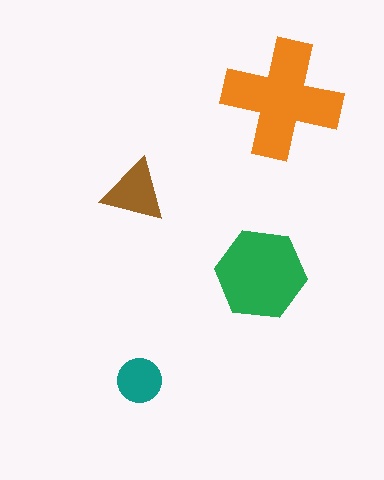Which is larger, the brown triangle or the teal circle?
The brown triangle.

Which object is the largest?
The orange cross.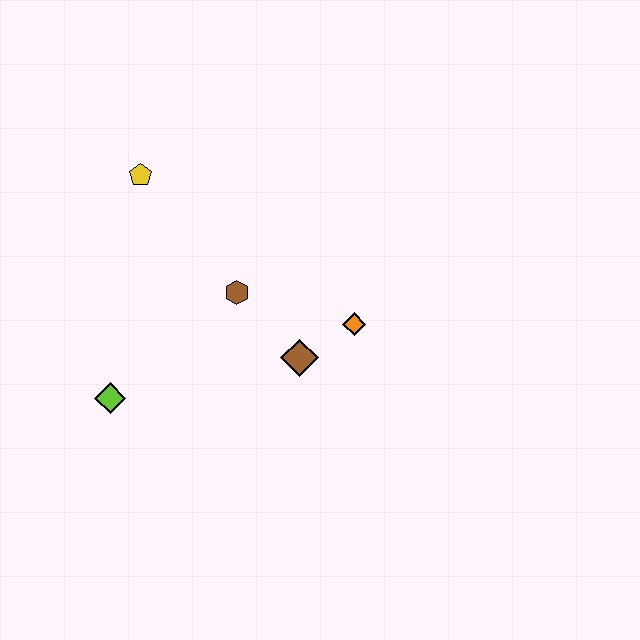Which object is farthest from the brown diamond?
The yellow pentagon is farthest from the brown diamond.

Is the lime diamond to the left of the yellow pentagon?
Yes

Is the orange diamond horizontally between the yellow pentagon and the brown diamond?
No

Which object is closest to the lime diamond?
The brown hexagon is closest to the lime diamond.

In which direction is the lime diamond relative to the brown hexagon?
The lime diamond is to the left of the brown hexagon.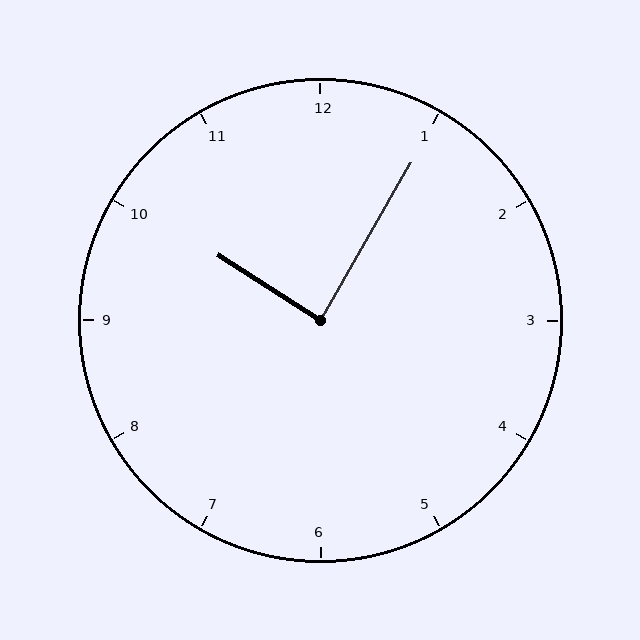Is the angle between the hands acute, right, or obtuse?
It is right.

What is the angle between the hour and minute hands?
Approximately 88 degrees.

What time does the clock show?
10:05.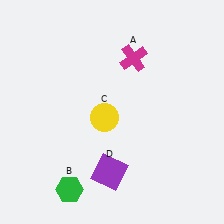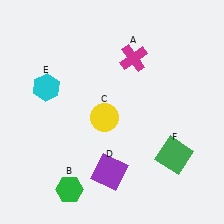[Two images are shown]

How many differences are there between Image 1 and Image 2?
There are 2 differences between the two images.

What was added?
A cyan hexagon (E), a green square (F) were added in Image 2.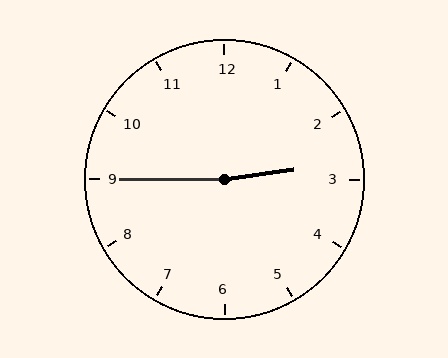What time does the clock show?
2:45.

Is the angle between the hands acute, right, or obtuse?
It is obtuse.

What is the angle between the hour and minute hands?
Approximately 172 degrees.